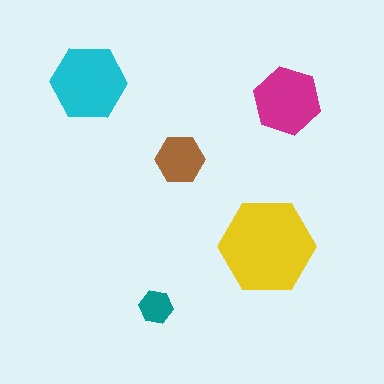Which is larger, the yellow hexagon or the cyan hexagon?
The yellow one.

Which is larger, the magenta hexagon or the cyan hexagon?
The cyan one.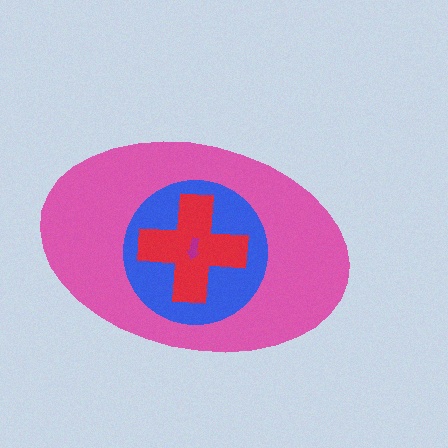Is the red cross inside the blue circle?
Yes.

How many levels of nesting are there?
4.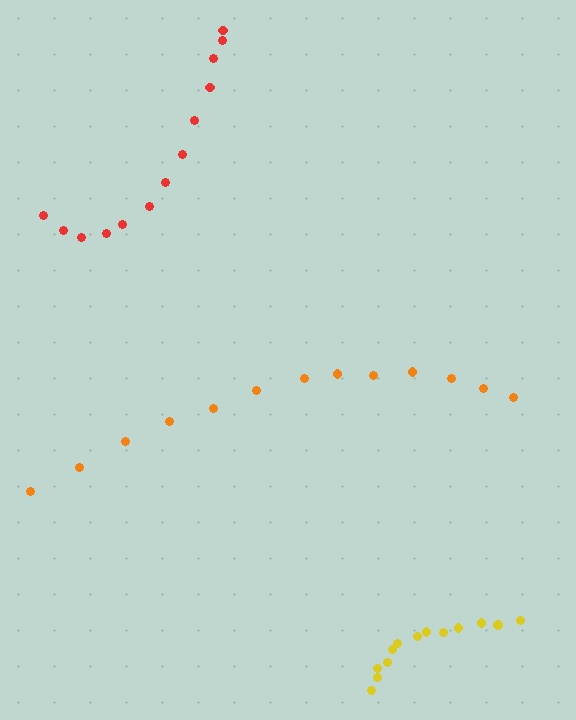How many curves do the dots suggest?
There are 3 distinct paths.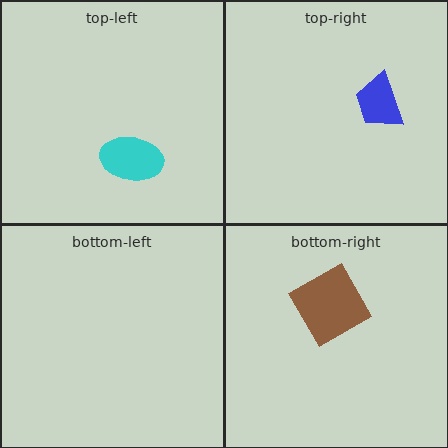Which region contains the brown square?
The bottom-right region.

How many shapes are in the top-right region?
1.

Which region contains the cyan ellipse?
The top-left region.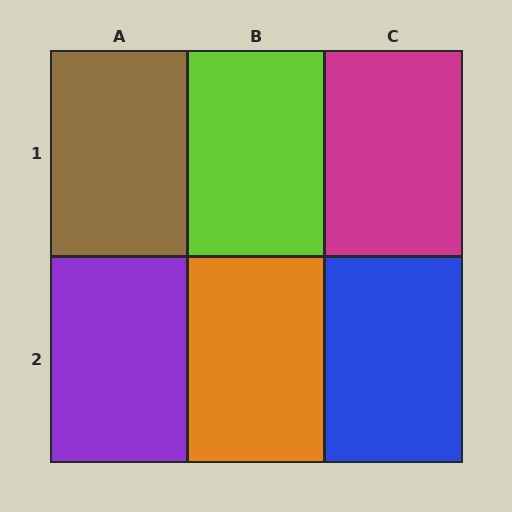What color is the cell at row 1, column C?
Magenta.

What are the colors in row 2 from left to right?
Purple, orange, blue.